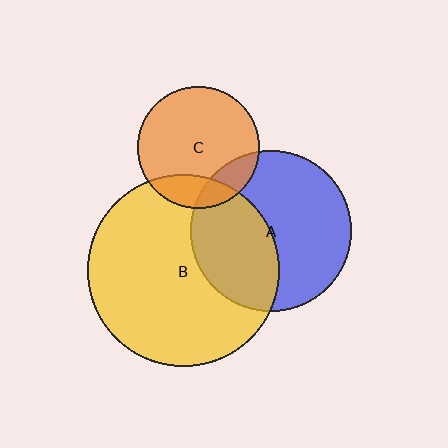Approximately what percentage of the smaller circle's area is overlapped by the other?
Approximately 15%.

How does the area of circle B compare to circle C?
Approximately 2.5 times.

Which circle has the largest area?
Circle B (yellow).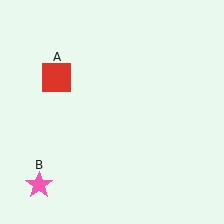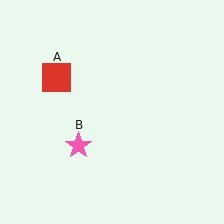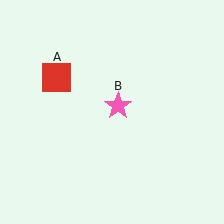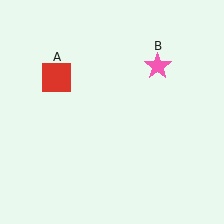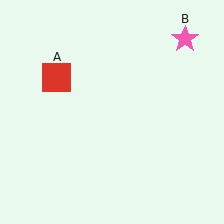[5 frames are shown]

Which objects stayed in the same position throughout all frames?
Red square (object A) remained stationary.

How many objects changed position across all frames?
1 object changed position: pink star (object B).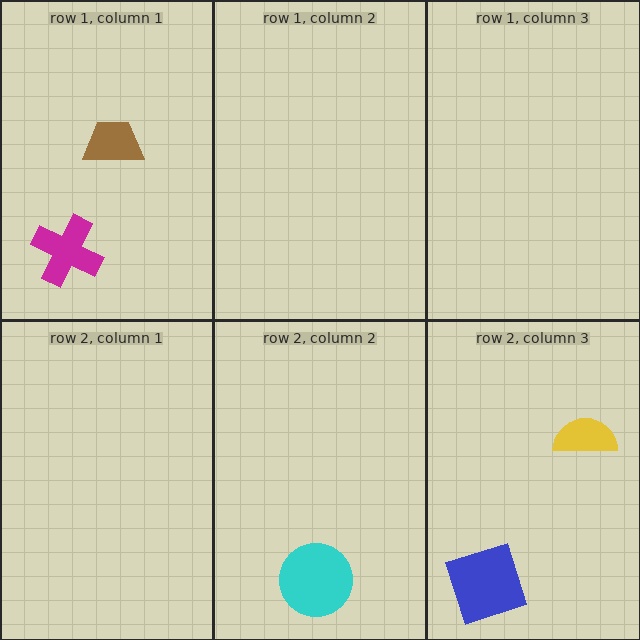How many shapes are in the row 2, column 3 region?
2.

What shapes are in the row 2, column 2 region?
The cyan circle.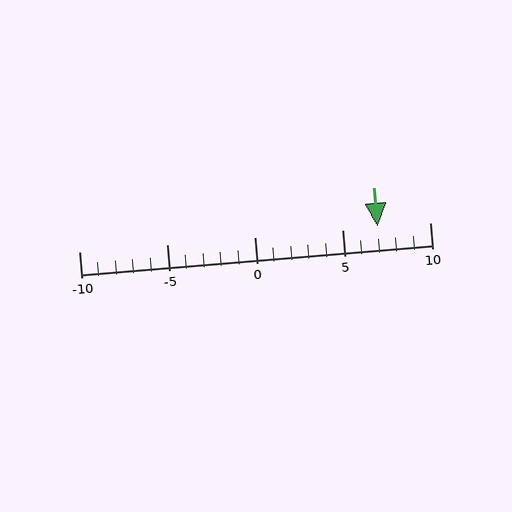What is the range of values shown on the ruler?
The ruler shows values from -10 to 10.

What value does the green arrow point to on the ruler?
The green arrow points to approximately 7.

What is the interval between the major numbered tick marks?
The major tick marks are spaced 5 units apart.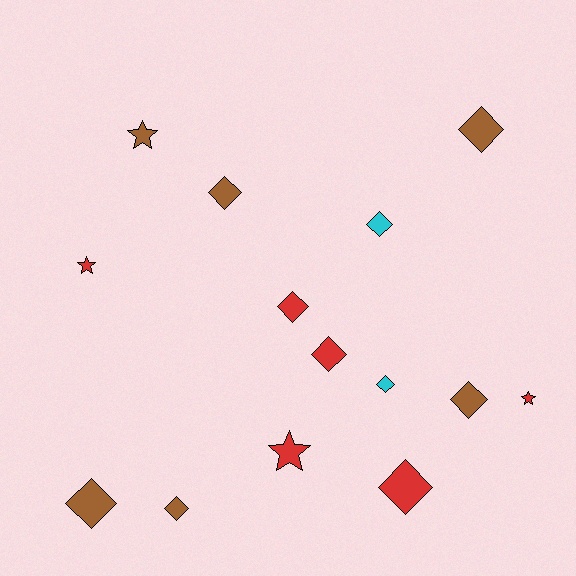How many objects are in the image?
There are 14 objects.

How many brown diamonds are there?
There are 5 brown diamonds.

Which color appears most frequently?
Brown, with 6 objects.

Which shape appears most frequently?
Diamond, with 10 objects.